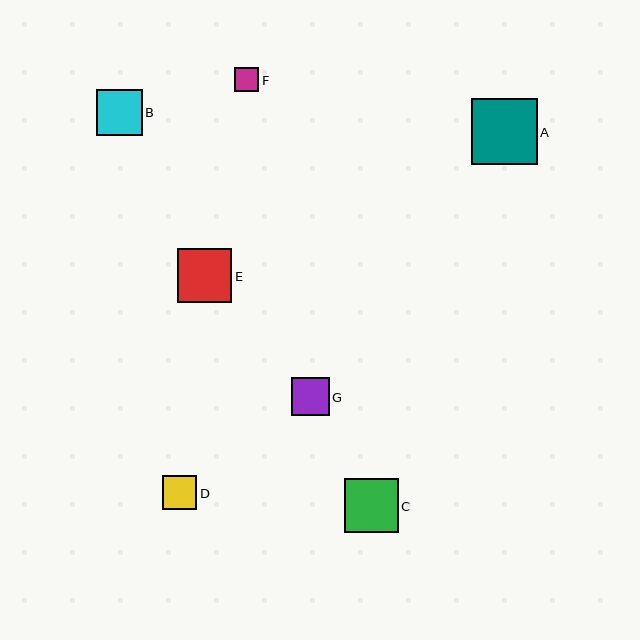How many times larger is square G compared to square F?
Square G is approximately 1.6 times the size of square F.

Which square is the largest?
Square A is the largest with a size of approximately 66 pixels.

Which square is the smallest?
Square F is the smallest with a size of approximately 24 pixels.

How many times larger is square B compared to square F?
Square B is approximately 1.9 times the size of square F.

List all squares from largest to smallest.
From largest to smallest: A, E, C, B, G, D, F.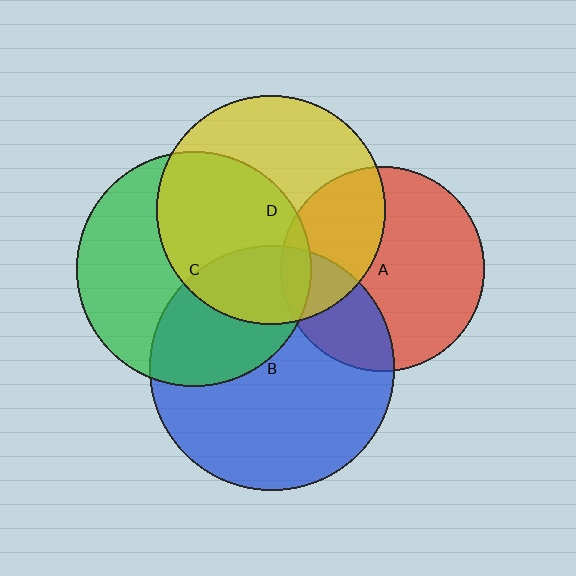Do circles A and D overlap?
Yes.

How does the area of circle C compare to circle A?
Approximately 1.3 times.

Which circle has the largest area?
Circle B (blue).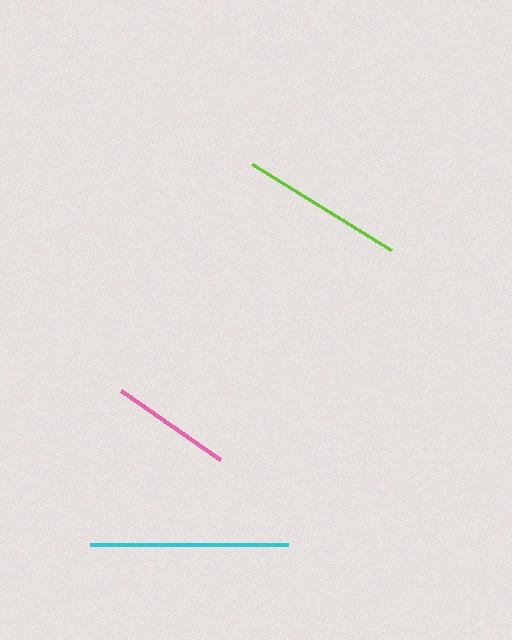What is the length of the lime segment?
The lime segment is approximately 163 pixels long.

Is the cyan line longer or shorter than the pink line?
The cyan line is longer than the pink line.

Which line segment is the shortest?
The pink line is the shortest at approximately 120 pixels.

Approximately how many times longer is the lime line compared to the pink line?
The lime line is approximately 1.4 times the length of the pink line.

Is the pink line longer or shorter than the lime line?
The lime line is longer than the pink line.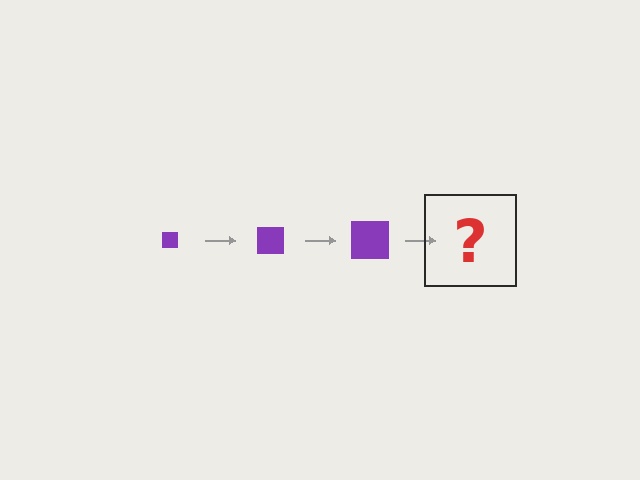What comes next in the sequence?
The next element should be a purple square, larger than the previous one.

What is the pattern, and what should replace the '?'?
The pattern is that the square gets progressively larger each step. The '?' should be a purple square, larger than the previous one.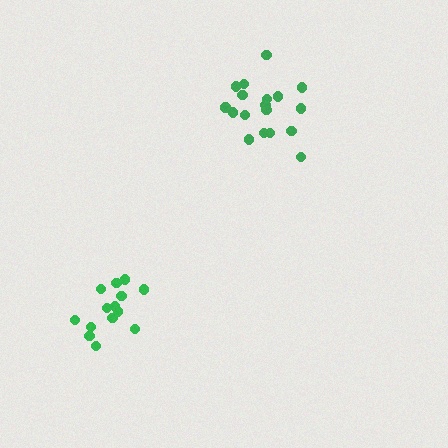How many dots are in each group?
Group 1: 14 dots, Group 2: 18 dots (32 total).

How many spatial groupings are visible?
There are 2 spatial groupings.